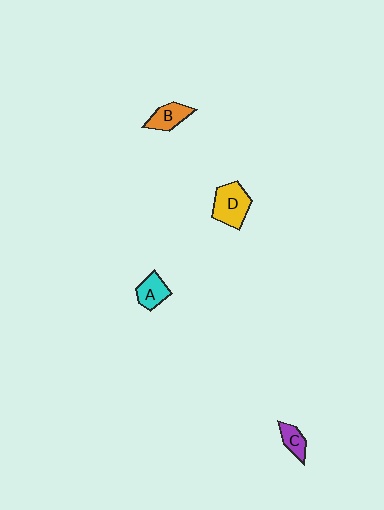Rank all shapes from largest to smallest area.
From largest to smallest: D (yellow), B (orange), A (cyan), C (purple).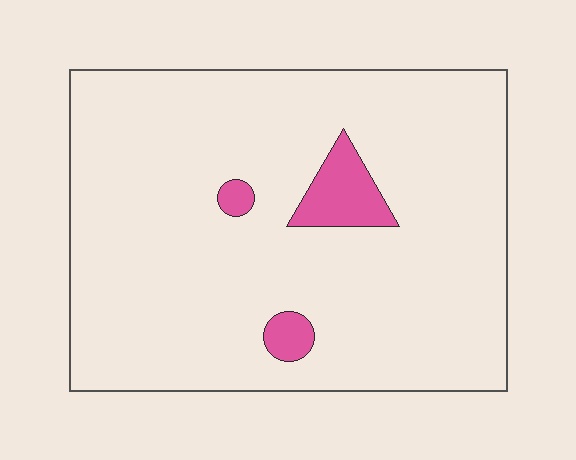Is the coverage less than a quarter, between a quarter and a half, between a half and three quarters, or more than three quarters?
Less than a quarter.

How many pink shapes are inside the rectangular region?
3.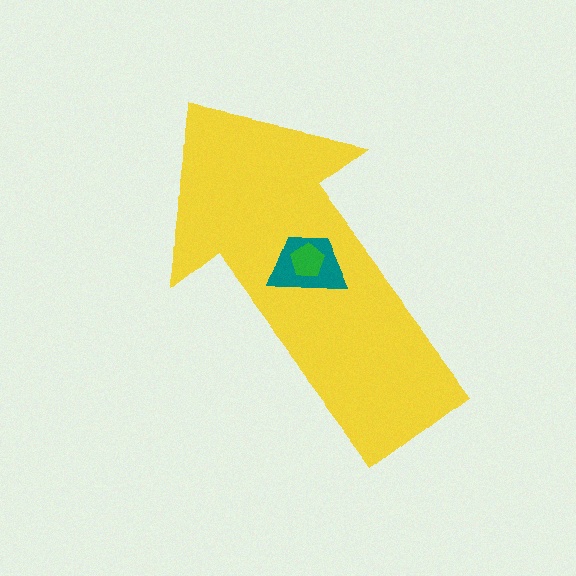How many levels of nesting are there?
3.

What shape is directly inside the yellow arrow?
The teal trapezoid.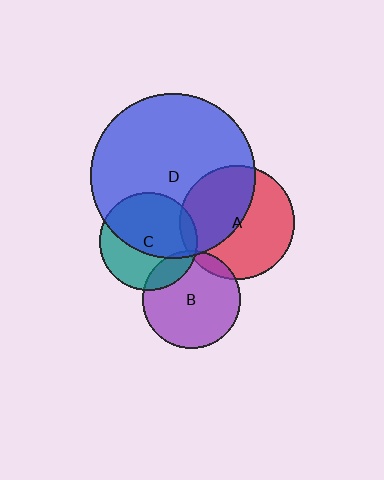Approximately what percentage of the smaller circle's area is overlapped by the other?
Approximately 60%.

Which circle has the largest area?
Circle D (blue).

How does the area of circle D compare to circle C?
Approximately 2.8 times.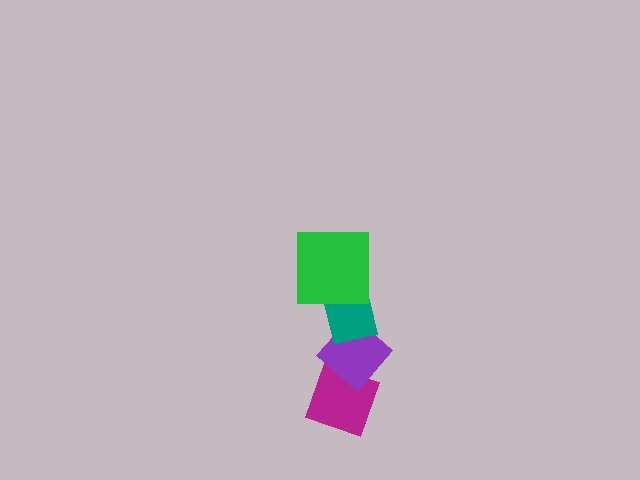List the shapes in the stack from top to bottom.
From top to bottom: the green square, the teal rectangle, the purple diamond, the magenta diamond.